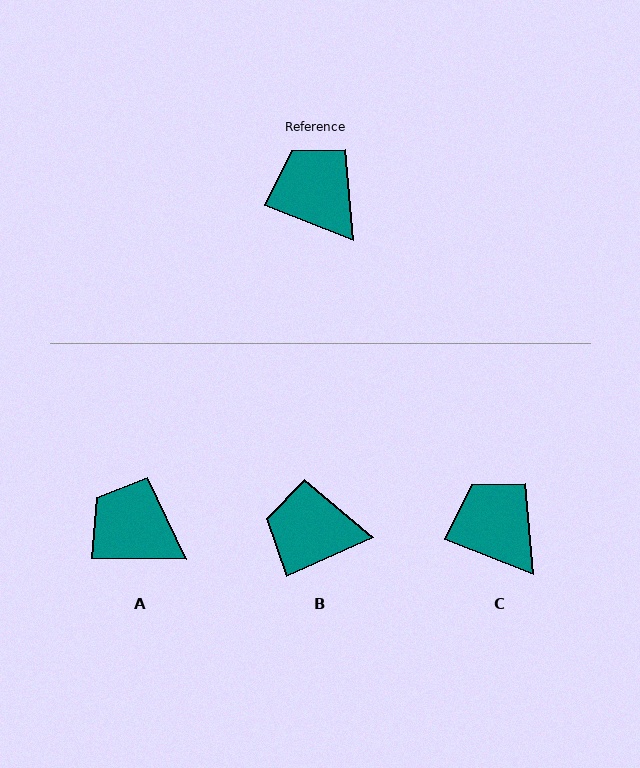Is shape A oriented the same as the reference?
No, it is off by about 21 degrees.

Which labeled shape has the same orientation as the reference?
C.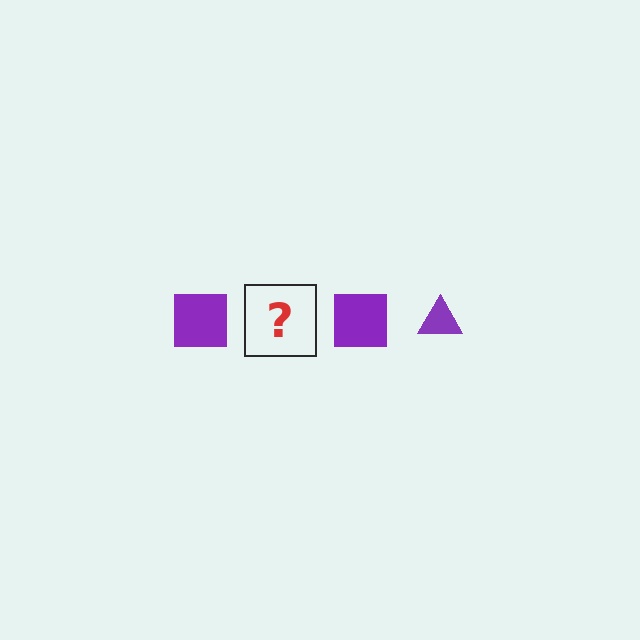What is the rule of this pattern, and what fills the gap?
The rule is that the pattern cycles through square, triangle shapes in purple. The gap should be filled with a purple triangle.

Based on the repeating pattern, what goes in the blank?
The blank should be a purple triangle.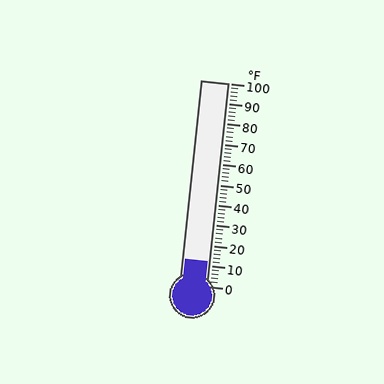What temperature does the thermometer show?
The thermometer shows approximately 12°F.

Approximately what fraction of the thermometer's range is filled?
The thermometer is filled to approximately 10% of its range.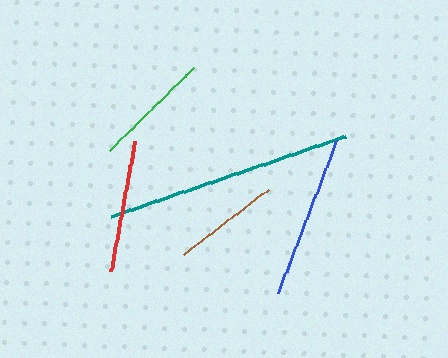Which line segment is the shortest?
The brown line is the shortest at approximately 106 pixels.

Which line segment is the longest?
The teal line is the longest at approximately 248 pixels.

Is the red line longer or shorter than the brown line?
The red line is longer than the brown line.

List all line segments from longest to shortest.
From longest to shortest: teal, blue, red, green, brown.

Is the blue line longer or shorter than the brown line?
The blue line is longer than the brown line.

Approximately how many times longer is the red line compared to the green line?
The red line is approximately 1.1 times the length of the green line.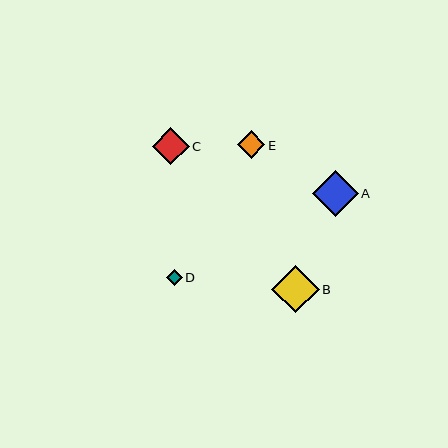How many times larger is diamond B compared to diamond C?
Diamond B is approximately 1.3 times the size of diamond C.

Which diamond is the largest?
Diamond B is the largest with a size of approximately 48 pixels.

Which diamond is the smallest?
Diamond D is the smallest with a size of approximately 16 pixels.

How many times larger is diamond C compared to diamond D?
Diamond C is approximately 2.3 times the size of diamond D.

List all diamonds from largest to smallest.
From largest to smallest: B, A, C, E, D.